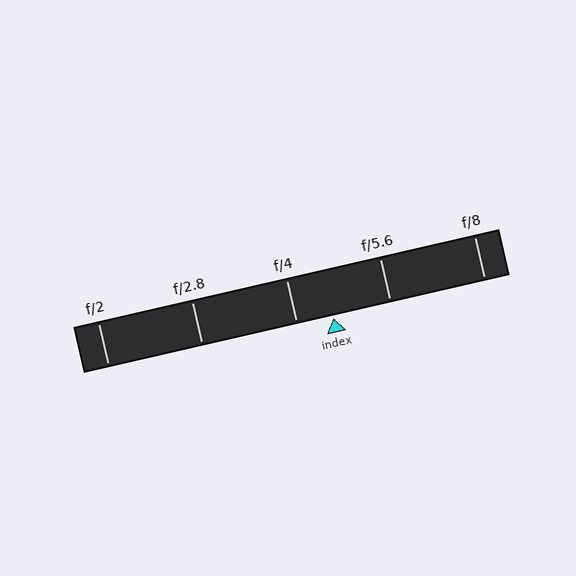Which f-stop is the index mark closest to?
The index mark is closest to f/4.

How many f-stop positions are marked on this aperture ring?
There are 5 f-stop positions marked.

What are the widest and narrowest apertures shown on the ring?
The widest aperture shown is f/2 and the narrowest is f/8.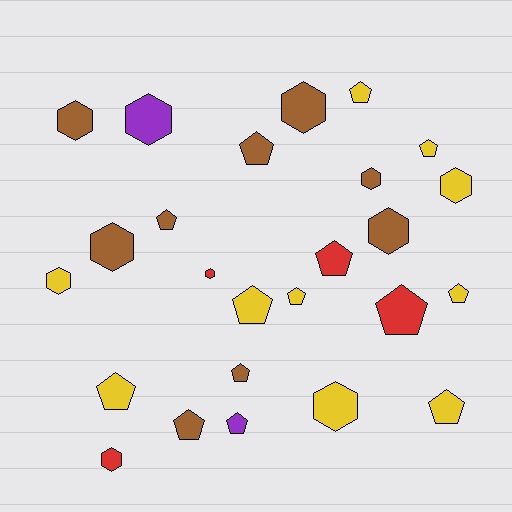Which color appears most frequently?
Yellow, with 10 objects.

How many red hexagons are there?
There are 2 red hexagons.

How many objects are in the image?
There are 25 objects.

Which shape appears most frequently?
Pentagon, with 14 objects.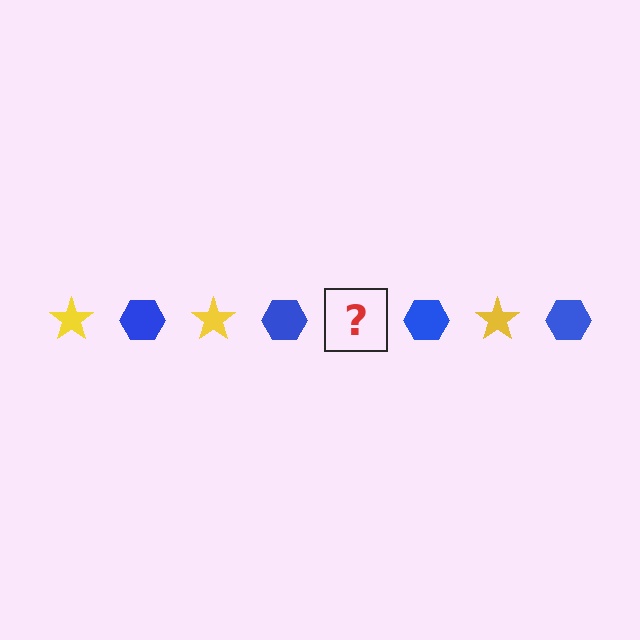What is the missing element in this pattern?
The missing element is a yellow star.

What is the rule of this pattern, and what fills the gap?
The rule is that the pattern alternates between yellow star and blue hexagon. The gap should be filled with a yellow star.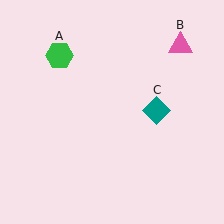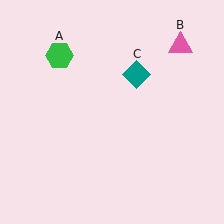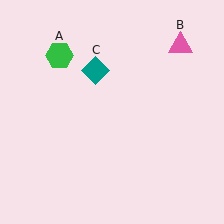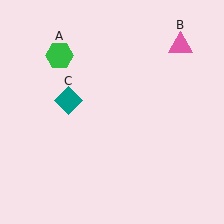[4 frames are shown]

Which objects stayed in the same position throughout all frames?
Green hexagon (object A) and pink triangle (object B) remained stationary.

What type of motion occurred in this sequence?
The teal diamond (object C) rotated counterclockwise around the center of the scene.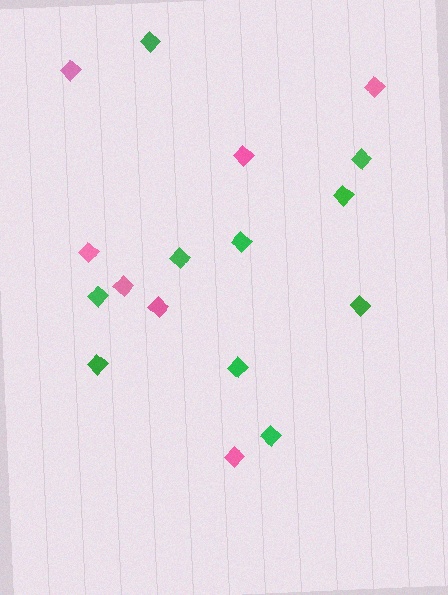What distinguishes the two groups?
There are 2 groups: one group of pink diamonds (7) and one group of green diamonds (10).